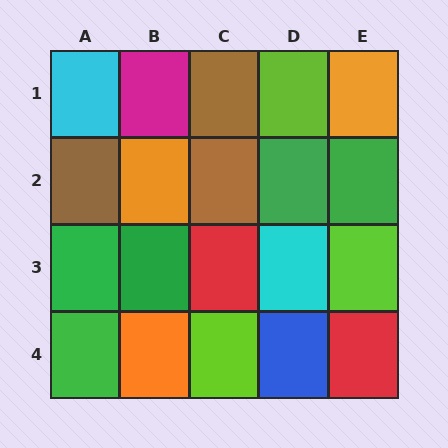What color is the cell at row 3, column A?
Green.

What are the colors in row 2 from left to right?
Brown, orange, brown, green, green.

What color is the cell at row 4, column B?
Orange.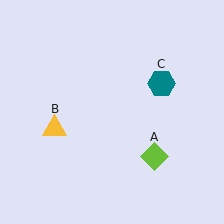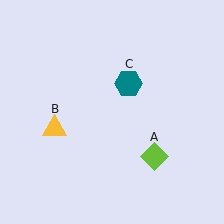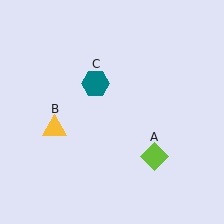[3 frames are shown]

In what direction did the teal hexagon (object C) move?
The teal hexagon (object C) moved left.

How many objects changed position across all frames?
1 object changed position: teal hexagon (object C).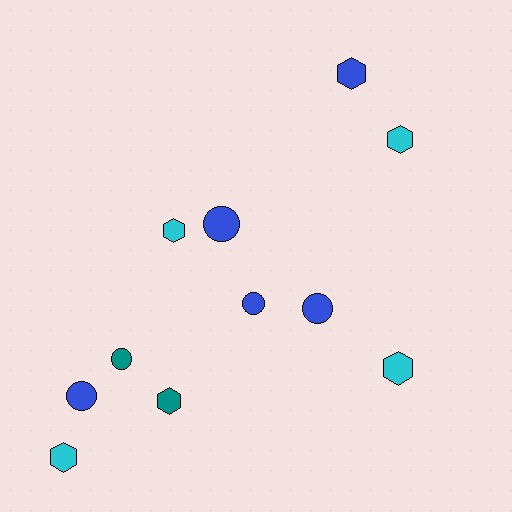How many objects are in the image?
There are 11 objects.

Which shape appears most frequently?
Hexagon, with 6 objects.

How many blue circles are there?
There are 4 blue circles.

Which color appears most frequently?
Blue, with 5 objects.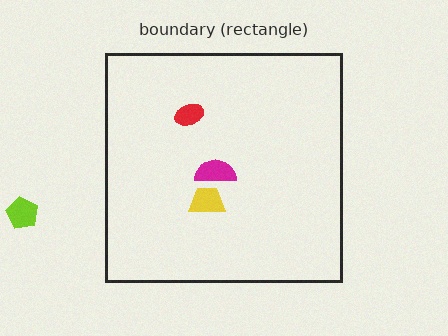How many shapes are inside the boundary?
3 inside, 1 outside.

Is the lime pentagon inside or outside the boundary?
Outside.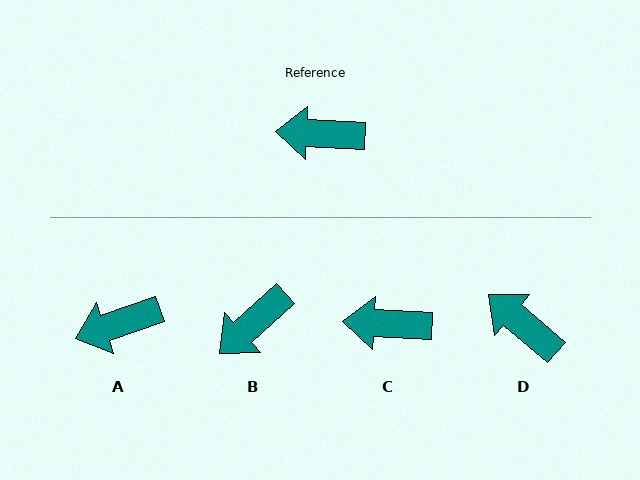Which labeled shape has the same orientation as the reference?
C.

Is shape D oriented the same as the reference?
No, it is off by about 38 degrees.